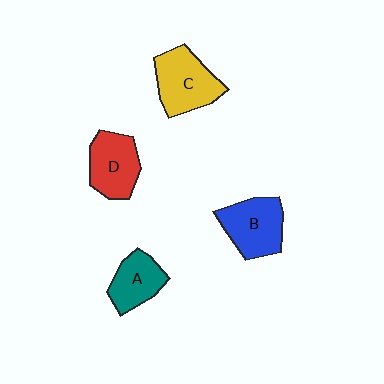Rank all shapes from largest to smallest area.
From largest to smallest: C (yellow), B (blue), D (red), A (teal).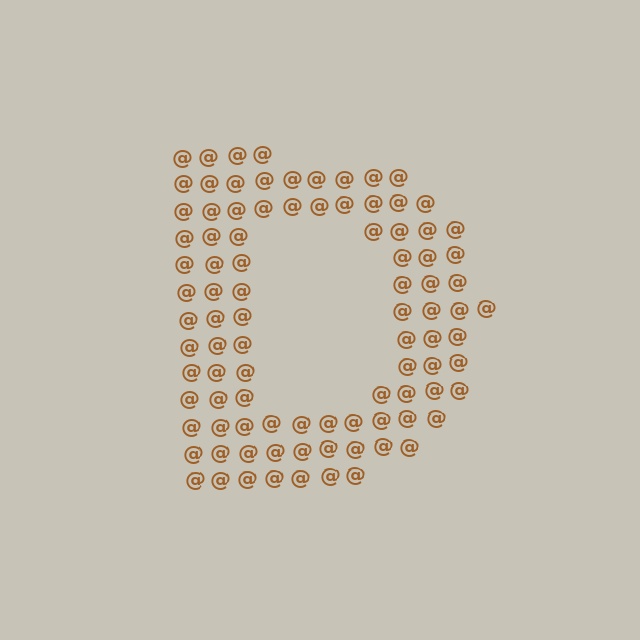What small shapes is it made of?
It is made of small at signs.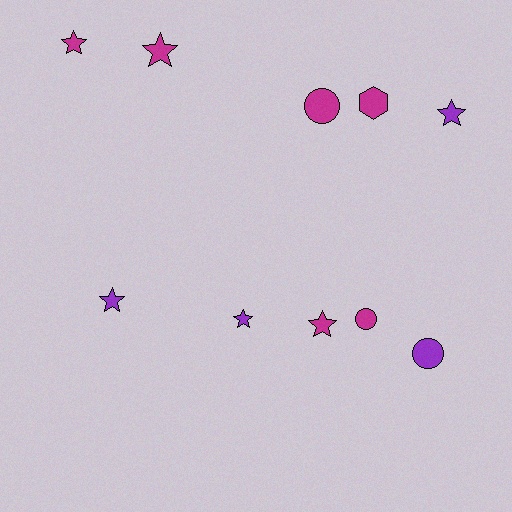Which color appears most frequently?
Magenta, with 6 objects.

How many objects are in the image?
There are 10 objects.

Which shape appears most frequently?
Star, with 6 objects.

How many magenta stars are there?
There are 3 magenta stars.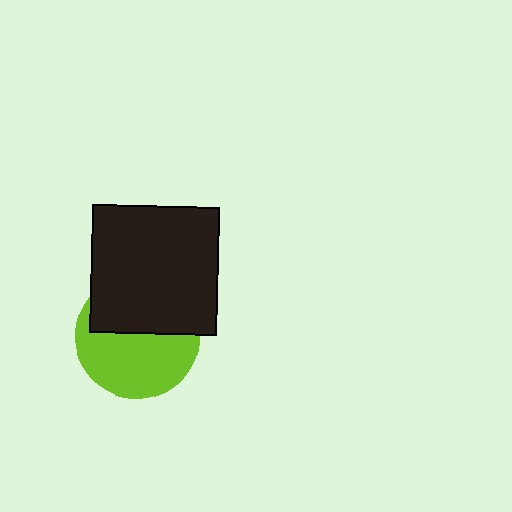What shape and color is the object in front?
The object in front is a black square.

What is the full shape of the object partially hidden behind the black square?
The partially hidden object is a lime circle.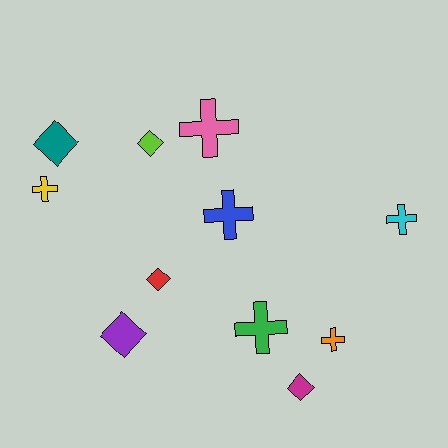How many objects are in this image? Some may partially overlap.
There are 11 objects.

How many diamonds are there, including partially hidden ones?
There are 5 diamonds.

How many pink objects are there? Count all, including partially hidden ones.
There is 1 pink object.